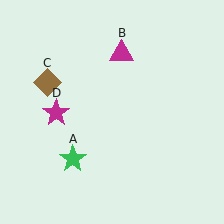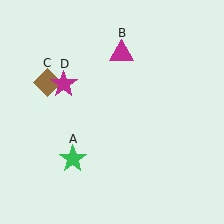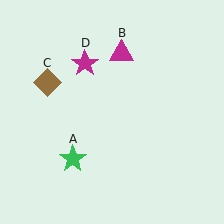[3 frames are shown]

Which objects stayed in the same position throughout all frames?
Green star (object A) and magenta triangle (object B) and brown diamond (object C) remained stationary.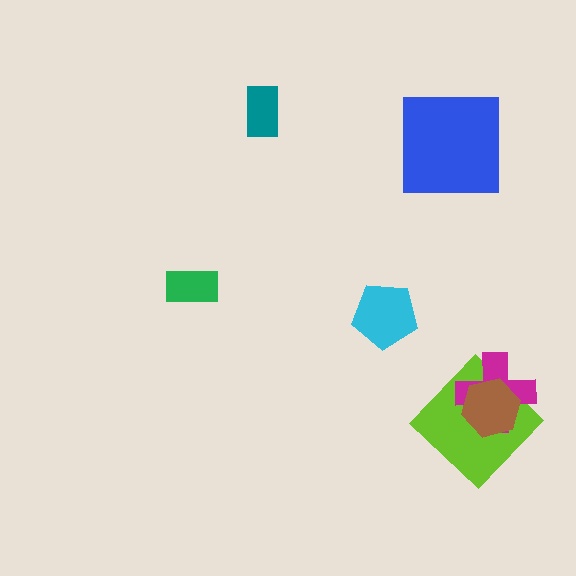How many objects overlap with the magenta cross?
2 objects overlap with the magenta cross.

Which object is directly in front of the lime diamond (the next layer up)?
The magenta cross is directly in front of the lime diamond.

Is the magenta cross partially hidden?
Yes, it is partially covered by another shape.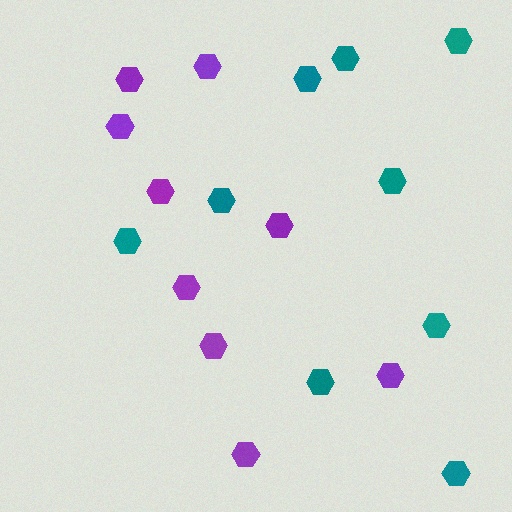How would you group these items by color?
There are 2 groups: one group of purple hexagons (9) and one group of teal hexagons (9).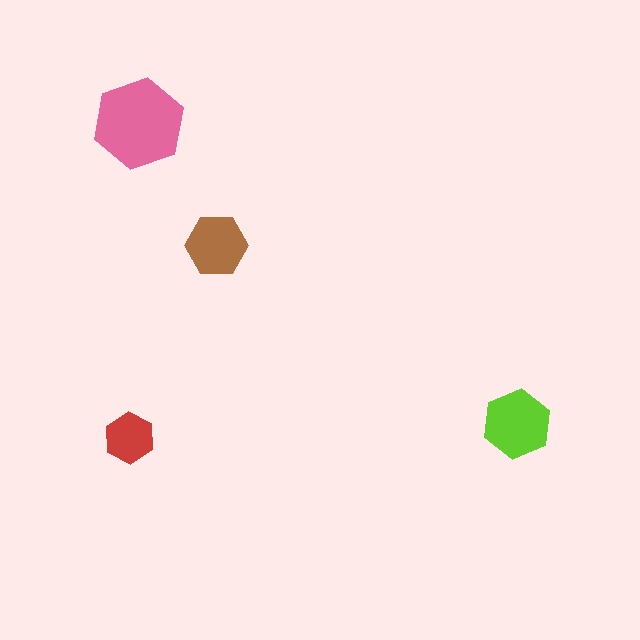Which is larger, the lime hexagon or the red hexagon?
The lime one.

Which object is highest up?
The pink hexagon is topmost.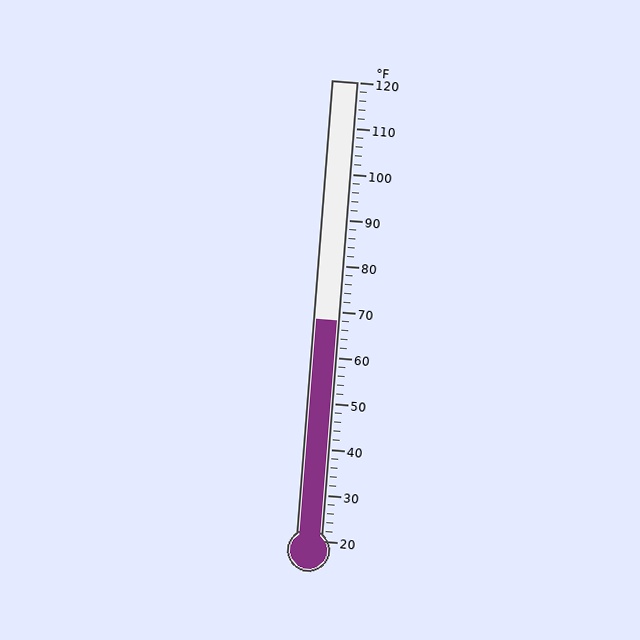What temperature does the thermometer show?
The thermometer shows approximately 68°F.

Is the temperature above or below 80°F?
The temperature is below 80°F.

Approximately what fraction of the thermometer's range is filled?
The thermometer is filled to approximately 50% of its range.